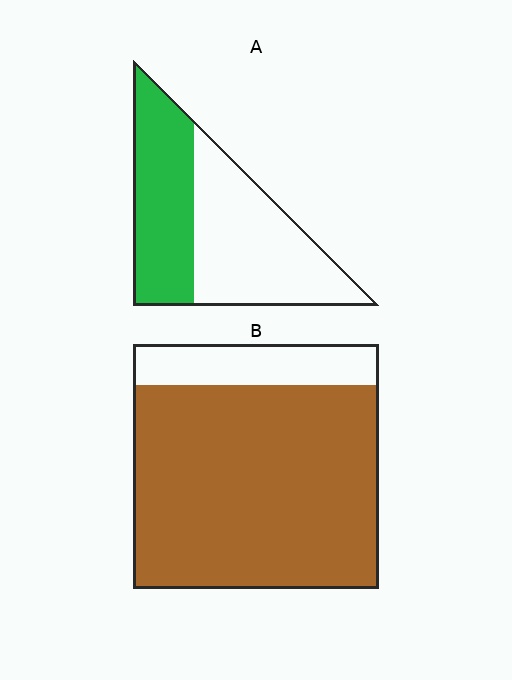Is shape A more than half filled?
No.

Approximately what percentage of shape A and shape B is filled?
A is approximately 45% and B is approximately 85%.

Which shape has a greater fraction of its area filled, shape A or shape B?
Shape B.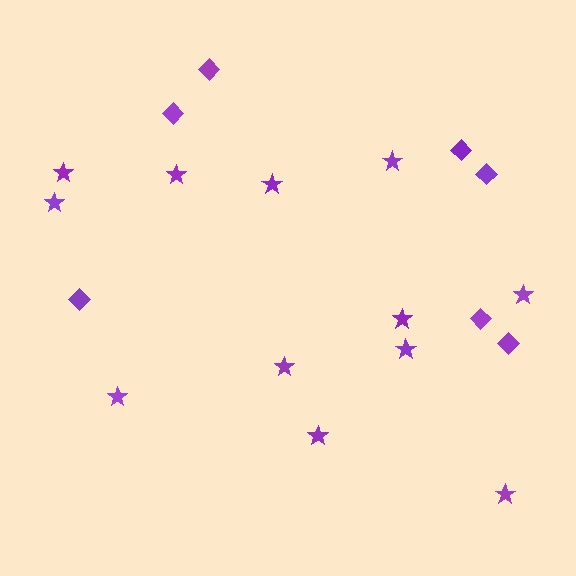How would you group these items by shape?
There are 2 groups: one group of diamonds (7) and one group of stars (12).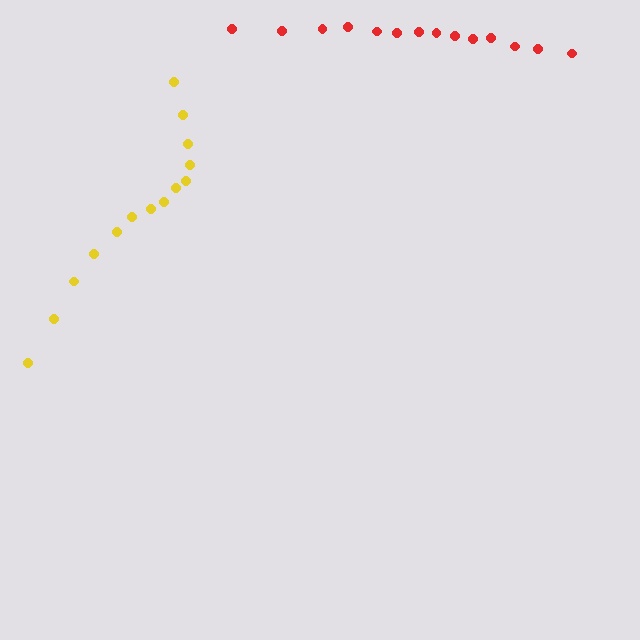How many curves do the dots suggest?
There are 2 distinct paths.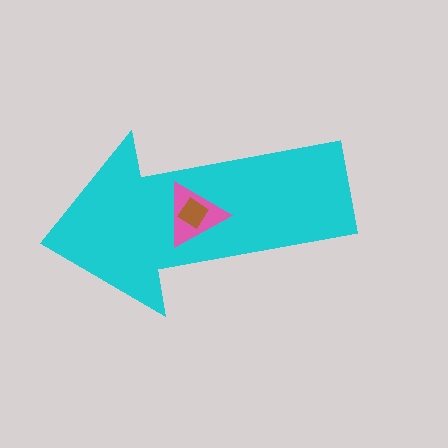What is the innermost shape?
The brown diamond.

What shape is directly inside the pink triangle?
The brown diamond.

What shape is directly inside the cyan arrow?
The pink triangle.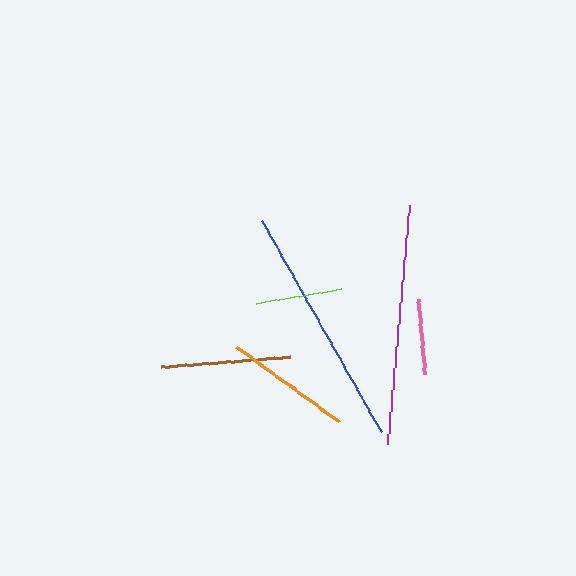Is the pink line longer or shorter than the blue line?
The blue line is longer than the pink line.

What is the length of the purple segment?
The purple segment is approximately 239 pixels long.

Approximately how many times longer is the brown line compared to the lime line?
The brown line is approximately 1.5 times the length of the lime line.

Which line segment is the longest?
The blue line is the longest at approximately 243 pixels.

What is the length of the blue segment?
The blue segment is approximately 243 pixels long.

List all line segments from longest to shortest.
From longest to shortest: blue, purple, brown, orange, lime, pink.